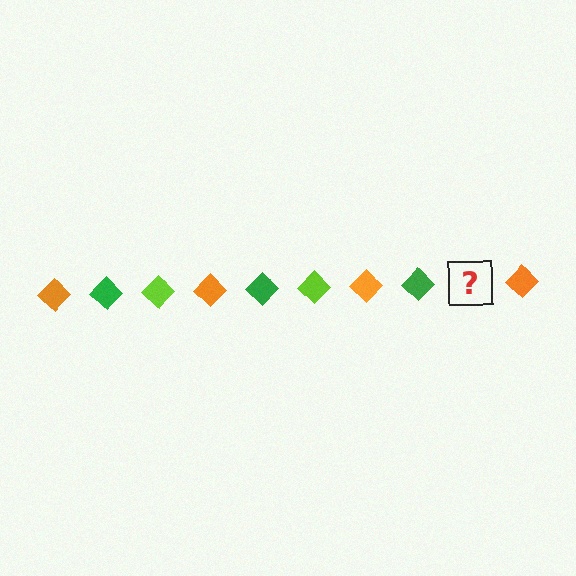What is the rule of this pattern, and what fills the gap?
The rule is that the pattern cycles through orange, green, lime diamonds. The gap should be filled with a lime diamond.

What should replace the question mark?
The question mark should be replaced with a lime diamond.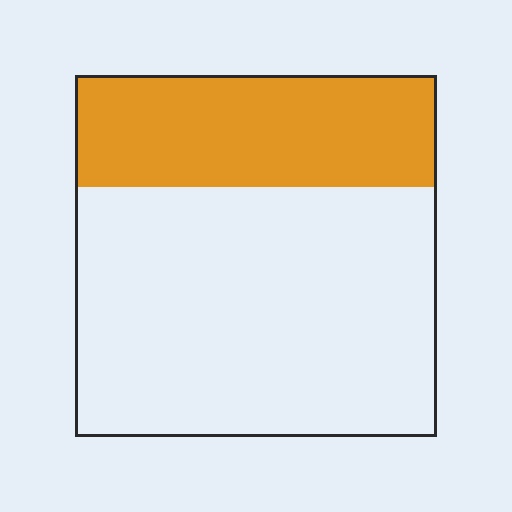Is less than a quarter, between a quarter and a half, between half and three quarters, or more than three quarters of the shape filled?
Between a quarter and a half.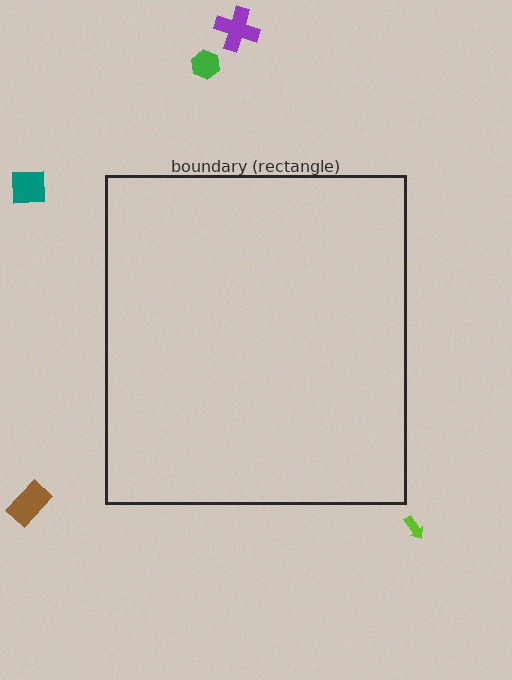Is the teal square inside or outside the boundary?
Outside.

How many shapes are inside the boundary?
0 inside, 5 outside.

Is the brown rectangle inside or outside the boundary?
Outside.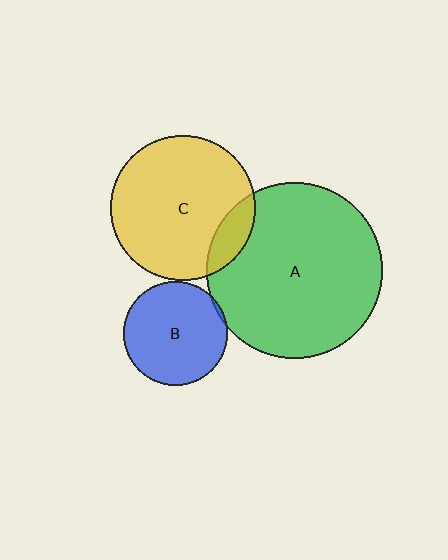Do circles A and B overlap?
Yes.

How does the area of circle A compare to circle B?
Approximately 2.9 times.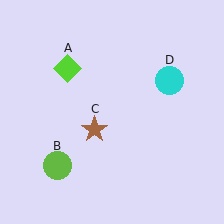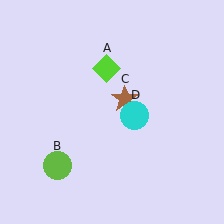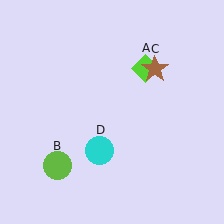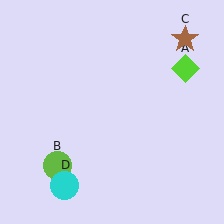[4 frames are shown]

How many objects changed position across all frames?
3 objects changed position: lime diamond (object A), brown star (object C), cyan circle (object D).